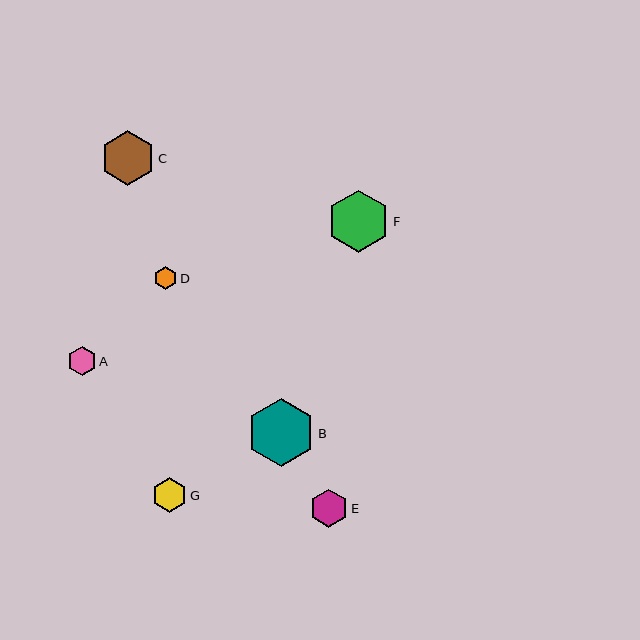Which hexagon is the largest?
Hexagon B is the largest with a size of approximately 68 pixels.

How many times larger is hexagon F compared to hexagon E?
Hexagon F is approximately 1.6 times the size of hexagon E.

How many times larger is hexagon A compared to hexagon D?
Hexagon A is approximately 1.2 times the size of hexagon D.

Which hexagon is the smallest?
Hexagon D is the smallest with a size of approximately 23 pixels.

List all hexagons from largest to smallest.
From largest to smallest: B, F, C, E, G, A, D.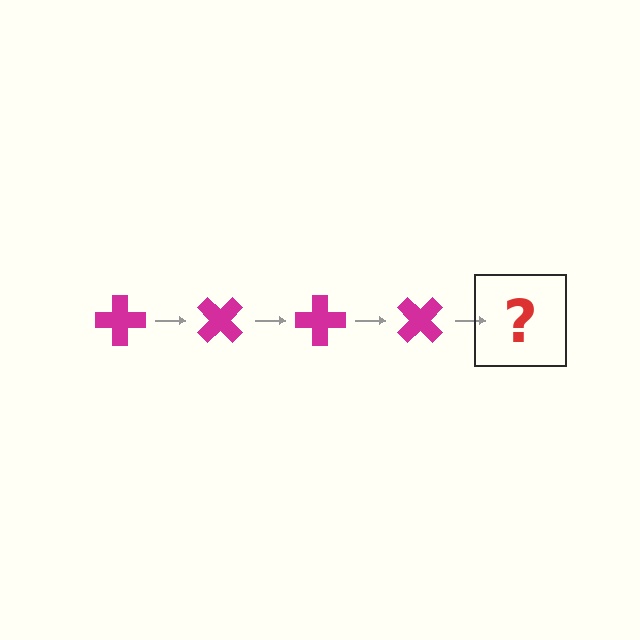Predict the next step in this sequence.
The next step is a magenta cross rotated 180 degrees.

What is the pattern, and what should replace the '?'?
The pattern is that the cross rotates 45 degrees each step. The '?' should be a magenta cross rotated 180 degrees.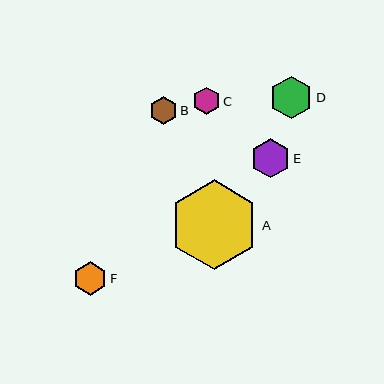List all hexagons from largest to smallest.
From largest to smallest: A, D, E, F, C, B.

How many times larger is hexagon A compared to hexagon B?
Hexagon A is approximately 3.2 times the size of hexagon B.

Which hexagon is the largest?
Hexagon A is the largest with a size of approximately 90 pixels.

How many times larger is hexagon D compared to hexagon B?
Hexagon D is approximately 1.5 times the size of hexagon B.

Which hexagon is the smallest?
Hexagon B is the smallest with a size of approximately 28 pixels.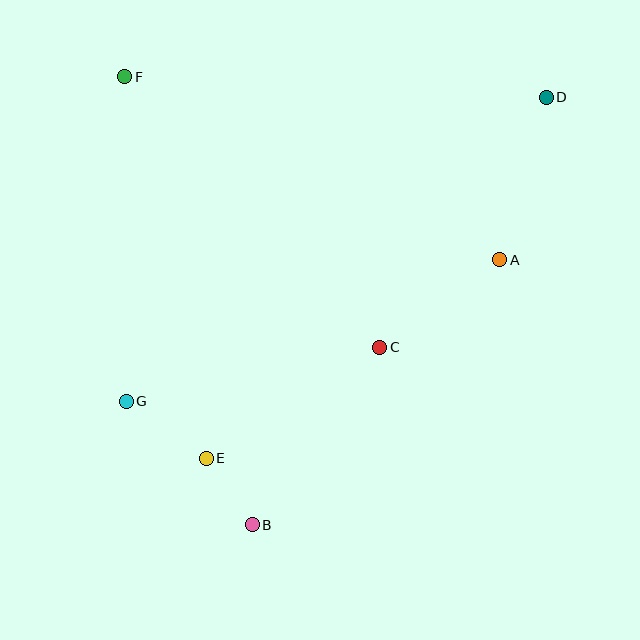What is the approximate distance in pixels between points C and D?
The distance between C and D is approximately 301 pixels.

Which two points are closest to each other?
Points B and E are closest to each other.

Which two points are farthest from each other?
Points B and D are farthest from each other.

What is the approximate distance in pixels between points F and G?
The distance between F and G is approximately 325 pixels.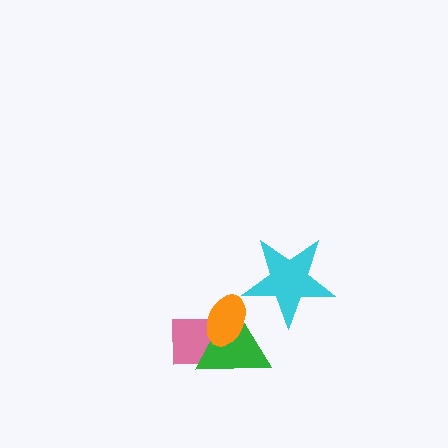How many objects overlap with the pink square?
2 objects overlap with the pink square.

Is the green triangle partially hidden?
Yes, it is partially covered by another shape.